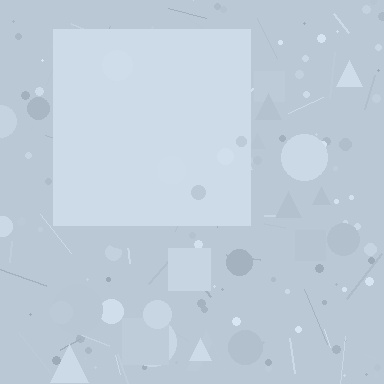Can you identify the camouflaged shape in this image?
The camouflaged shape is a square.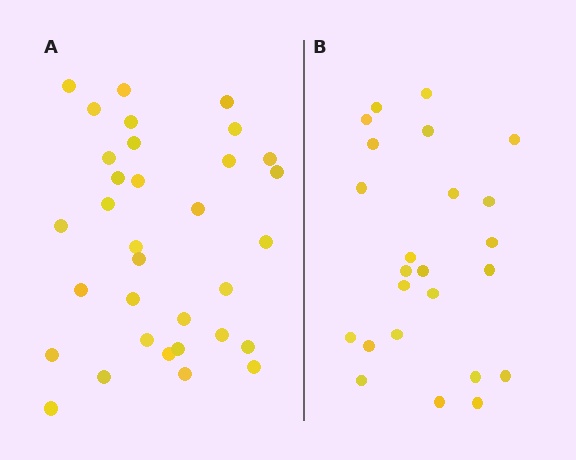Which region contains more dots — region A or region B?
Region A (the left region) has more dots.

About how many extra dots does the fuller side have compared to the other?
Region A has roughly 8 or so more dots than region B.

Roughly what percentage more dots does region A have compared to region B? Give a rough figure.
About 40% more.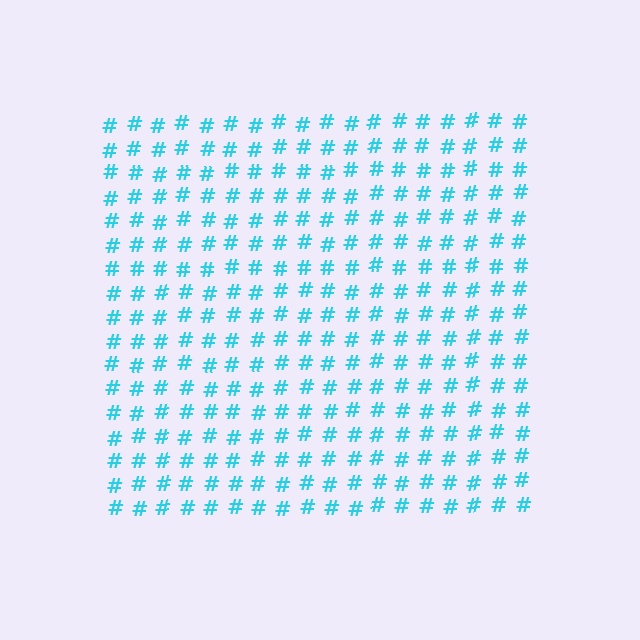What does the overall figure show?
The overall figure shows a square.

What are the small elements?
The small elements are hash symbols.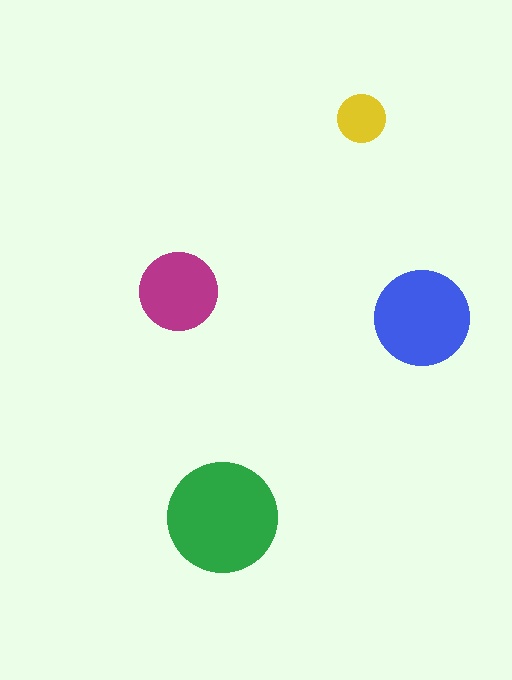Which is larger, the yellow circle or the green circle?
The green one.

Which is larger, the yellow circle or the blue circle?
The blue one.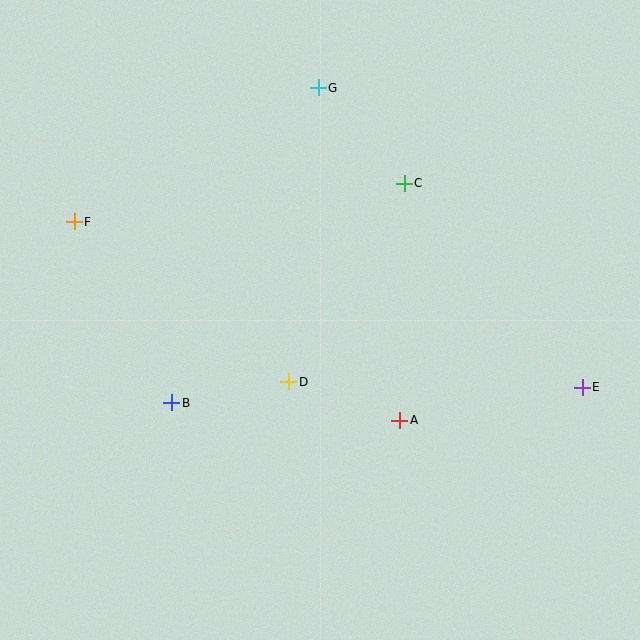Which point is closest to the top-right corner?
Point C is closest to the top-right corner.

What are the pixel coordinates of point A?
Point A is at (400, 420).